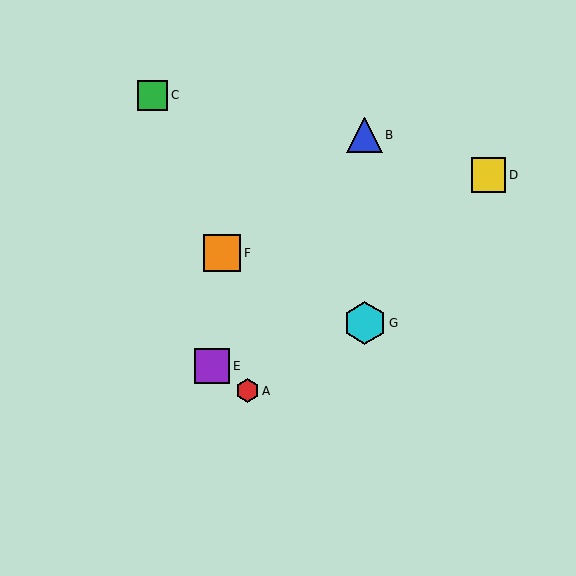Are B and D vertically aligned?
No, B is at x≈365 and D is at x≈489.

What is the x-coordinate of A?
Object A is at x≈248.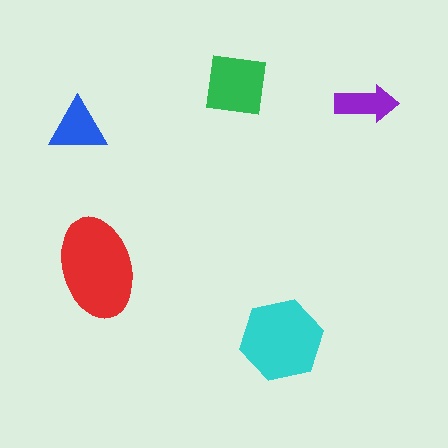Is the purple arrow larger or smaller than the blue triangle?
Smaller.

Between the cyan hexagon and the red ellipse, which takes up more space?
The red ellipse.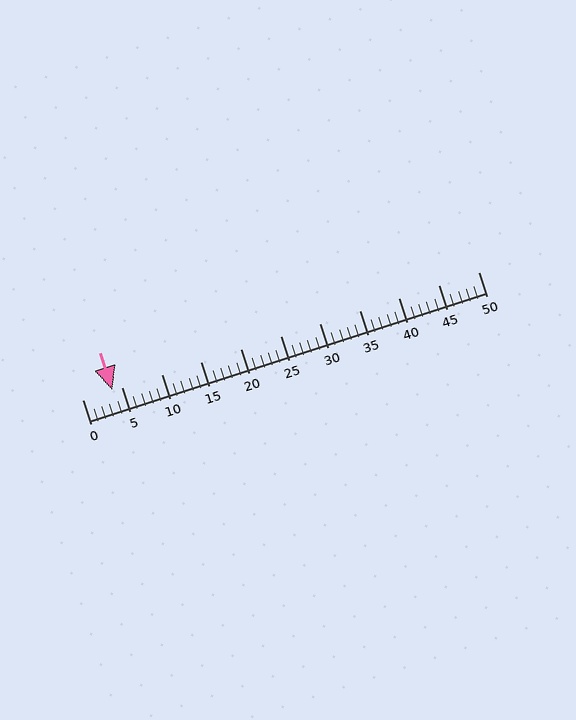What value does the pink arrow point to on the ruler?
The pink arrow points to approximately 4.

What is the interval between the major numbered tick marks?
The major tick marks are spaced 5 units apart.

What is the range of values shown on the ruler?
The ruler shows values from 0 to 50.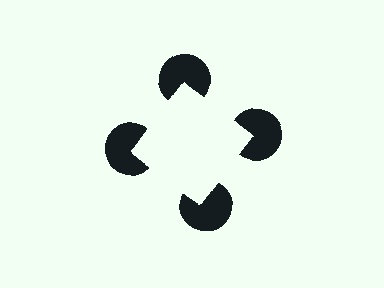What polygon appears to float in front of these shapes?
An illusory square — its edges are inferred from the aligned wedge cuts in the pac-man discs, not physically drawn.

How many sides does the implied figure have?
4 sides.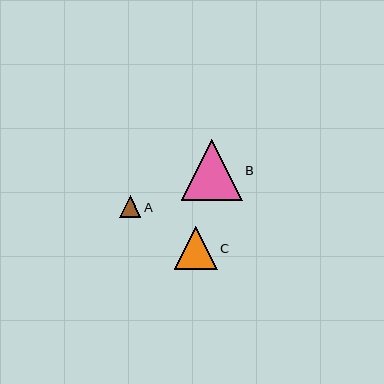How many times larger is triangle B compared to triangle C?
Triangle B is approximately 1.4 times the size of triangle C.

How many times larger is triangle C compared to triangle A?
Triangle C is approximately 2.0 times the size of triangle A.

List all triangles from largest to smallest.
From largest to smallest: B, C, A.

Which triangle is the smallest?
Triangle A is the smallest with a size of approximately 22 pixels.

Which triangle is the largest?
Triangle B is the largest with a size of approximately 61 pixels.